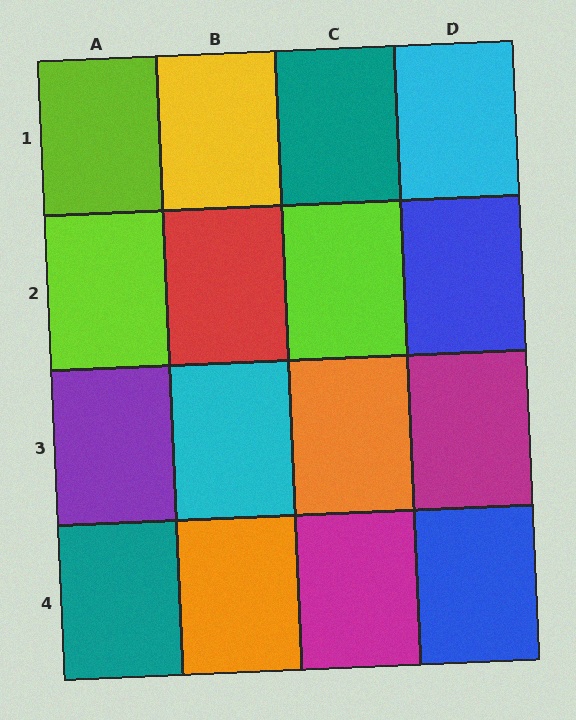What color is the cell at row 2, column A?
Lime.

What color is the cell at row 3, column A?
Purple.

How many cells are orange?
2 cells are orange.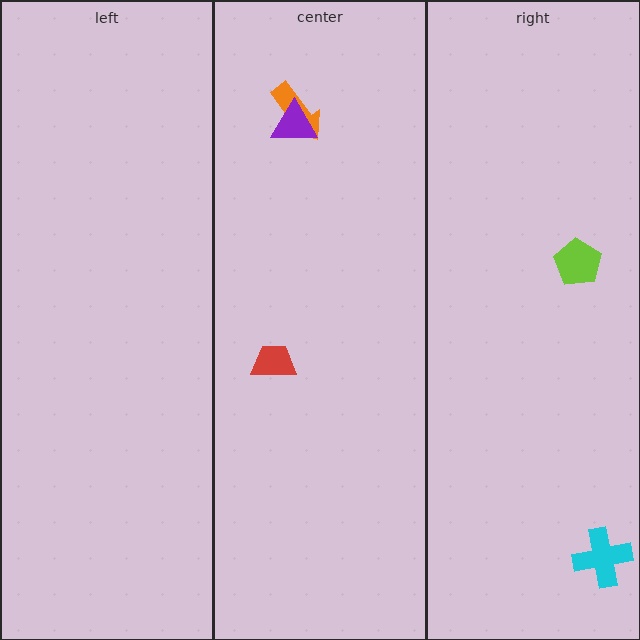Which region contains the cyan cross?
The right region.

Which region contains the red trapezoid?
The center region.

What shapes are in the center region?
The orange arrow, the purple triangle, the red trapezoid.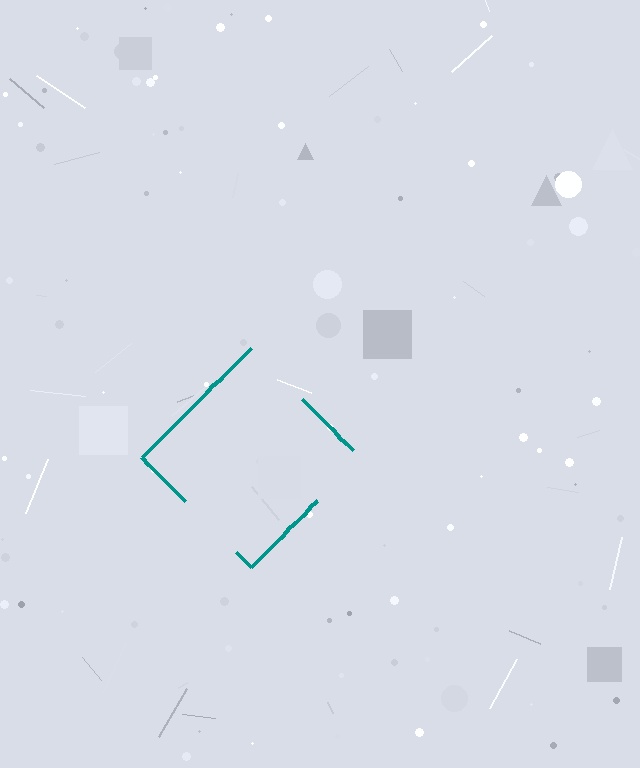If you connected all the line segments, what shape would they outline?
They would outline a diamond.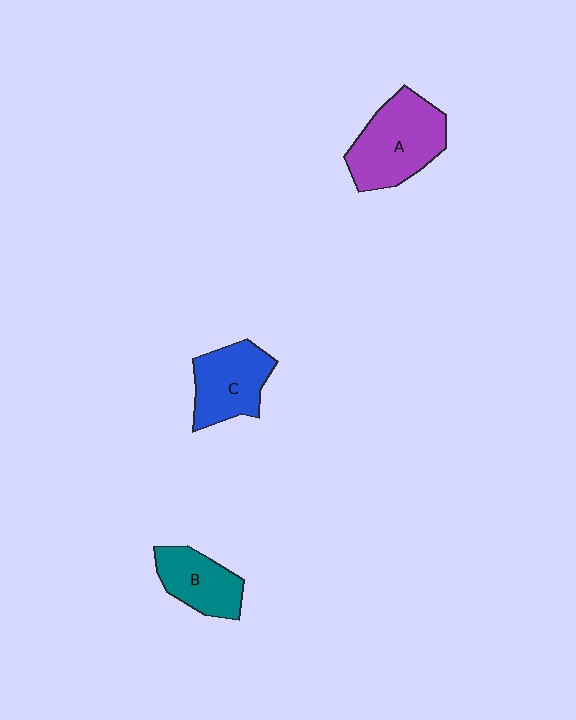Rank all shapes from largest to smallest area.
From largest to smallest: A (purple), C (blue), B (teal).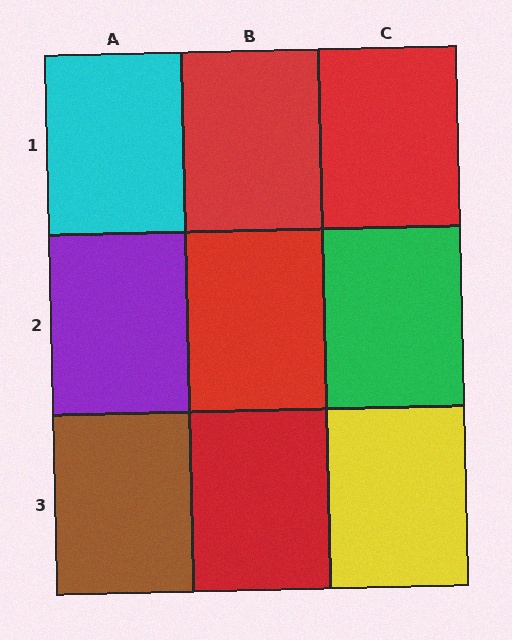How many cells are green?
1 cell is green.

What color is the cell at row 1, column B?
Red.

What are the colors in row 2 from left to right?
Purple, red, green.